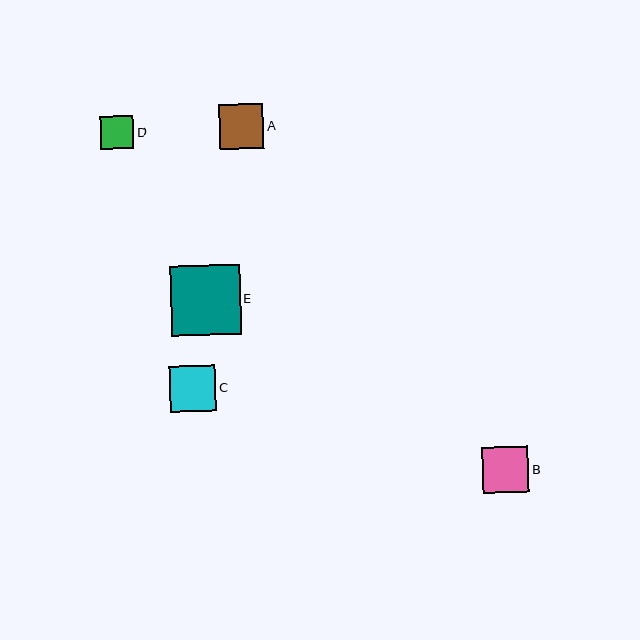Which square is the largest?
Square E is the largest with a size of approximately 70 pixels.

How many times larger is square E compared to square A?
Square E is approximately 1.6 times the size of square A.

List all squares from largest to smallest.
From largest to smallest: E, C, B, A, D.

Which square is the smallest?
Square D is the smallest with a size of approximately 33 pixels.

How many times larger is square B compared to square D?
Square B is approximately 1.4 times the size of square D.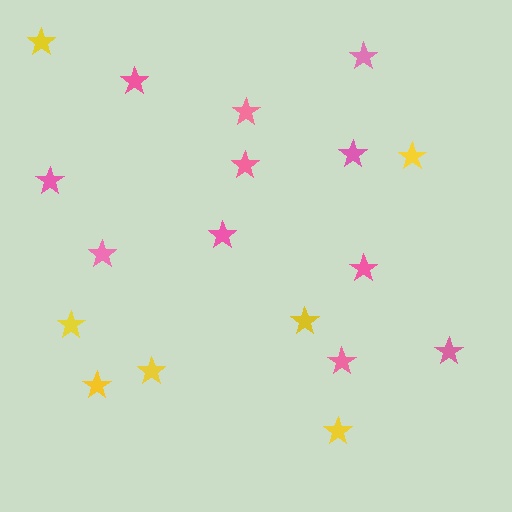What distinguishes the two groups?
There are 2 groups: one group of pink stars (11) and one group of yellow stars (7).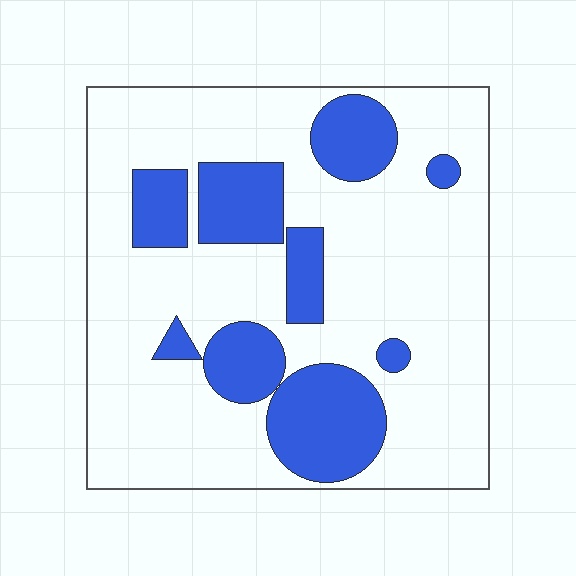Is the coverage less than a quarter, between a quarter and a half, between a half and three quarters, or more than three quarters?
Between a quarter and a half.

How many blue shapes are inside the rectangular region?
9.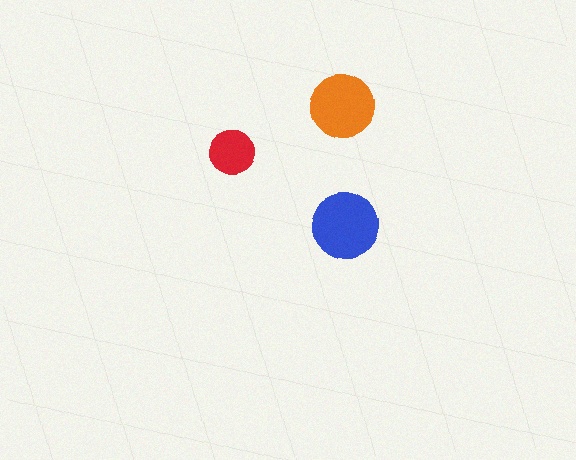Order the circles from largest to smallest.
the blue one, the orange one, the red one.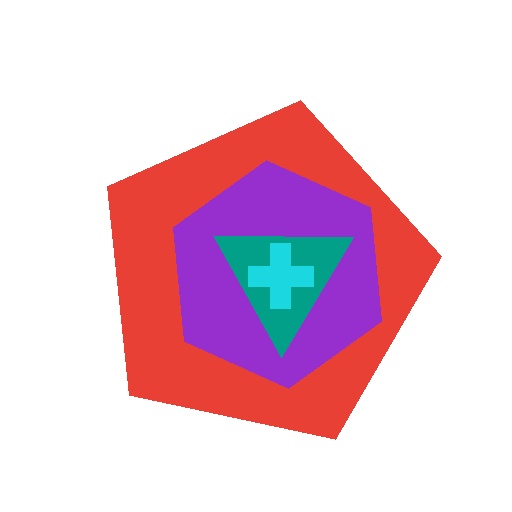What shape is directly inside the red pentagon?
The purple hexagon.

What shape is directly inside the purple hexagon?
The teal triangle.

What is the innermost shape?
The cyan cross.